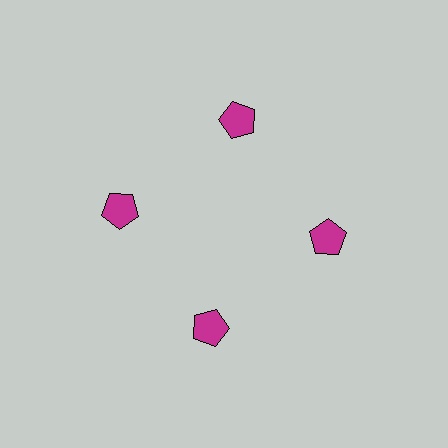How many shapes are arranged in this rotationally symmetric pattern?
There are 4 shapes, arranged in 4 groups of 1.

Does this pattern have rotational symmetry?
Yes, this pattern has 4-fold rotational symmetry. It looks the same after rotating 90 degrees around the center.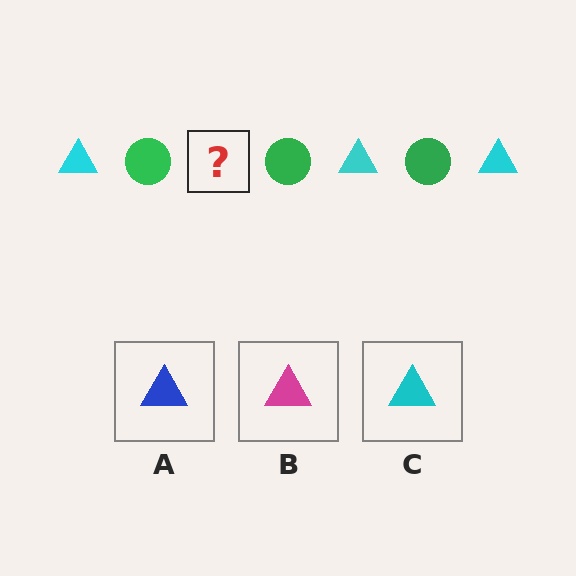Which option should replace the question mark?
Option C.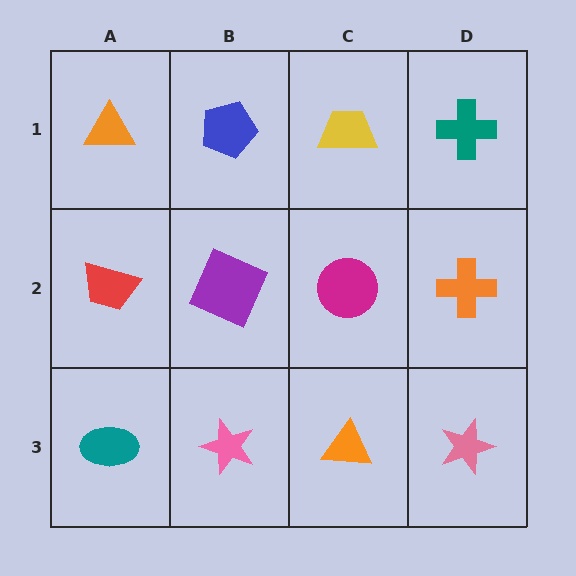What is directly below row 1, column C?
A magenta circle.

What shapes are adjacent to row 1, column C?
A magenta circle (row 2, column C), a blue pentagon (row 1, column B), a teal cross (row 1, column D).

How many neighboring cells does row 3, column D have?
2.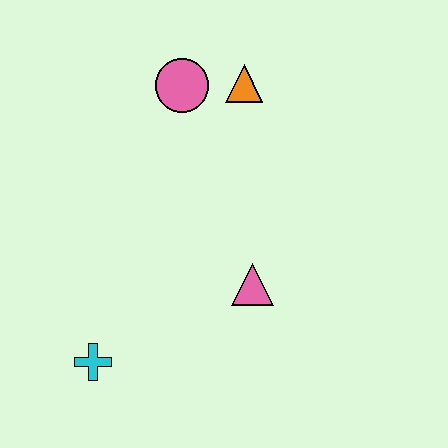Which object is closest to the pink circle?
The orange triangle is closest to the pink circle.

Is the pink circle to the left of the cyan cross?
No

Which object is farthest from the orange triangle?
The cyan cross is farthest from the orange triangle.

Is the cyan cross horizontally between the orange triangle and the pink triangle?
No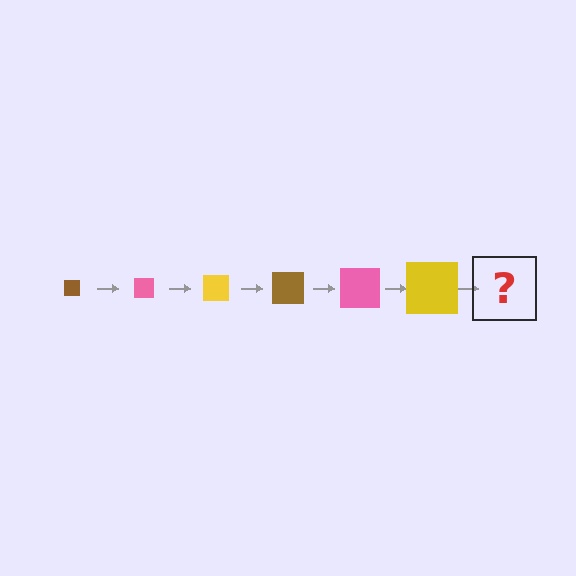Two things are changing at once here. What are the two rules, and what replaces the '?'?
The two rules are that the square grows larger each step and the color cycles through brown, pink, and yellow. The '?' should be a brown square, larger than the previous one.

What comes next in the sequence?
The next element should be a brown square, larger than the previous one.